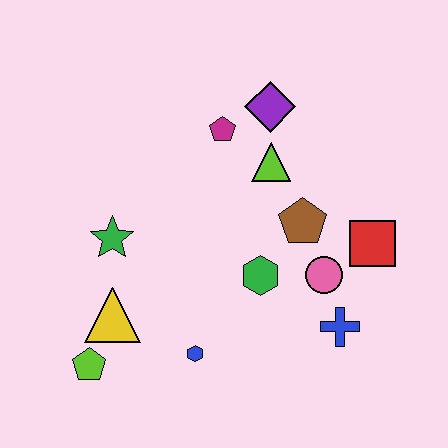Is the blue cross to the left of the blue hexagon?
No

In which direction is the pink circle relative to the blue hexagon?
The pink circle is to the right of the blue hexagon.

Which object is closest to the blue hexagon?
The yellow triangle is closest to the blue hexagon.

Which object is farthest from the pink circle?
The lime pentagon is farthest from the pink circle.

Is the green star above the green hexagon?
Yes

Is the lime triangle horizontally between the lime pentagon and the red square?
Yes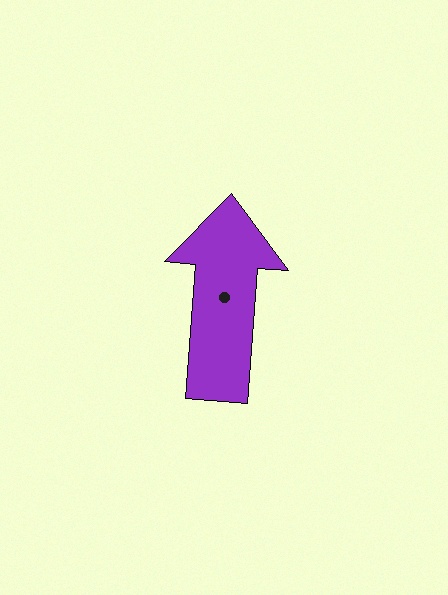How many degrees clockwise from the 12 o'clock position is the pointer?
Approximately 4 degrees.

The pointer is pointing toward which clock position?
Roughly 12 o'clock.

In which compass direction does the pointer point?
North.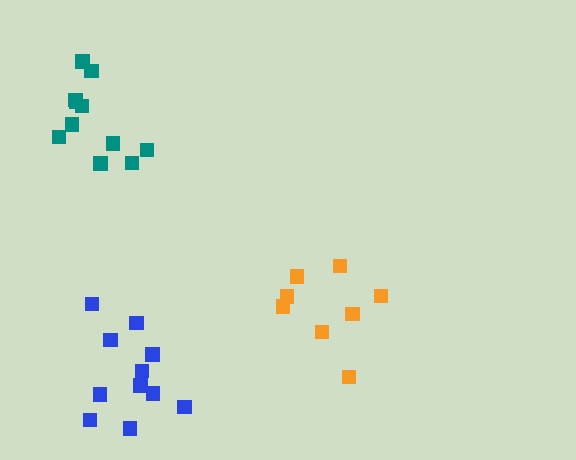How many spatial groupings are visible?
There are 3 spatial groupings.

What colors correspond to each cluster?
The clusters are colored: blue, orange, teal.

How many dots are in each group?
Group 1: 11 dots, Group 2: 8 dots, Group 3: 11 dots (30 total).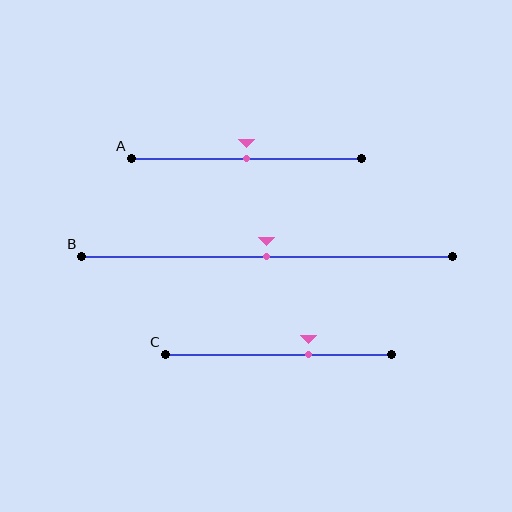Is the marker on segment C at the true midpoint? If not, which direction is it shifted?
No, the marker on segment C is shifted to the right by about 13% of the segment length.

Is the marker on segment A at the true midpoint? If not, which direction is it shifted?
Yes, the marker on segment A is at the true midpoint.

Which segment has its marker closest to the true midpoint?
Segment A has its marker closest to the true midpoint.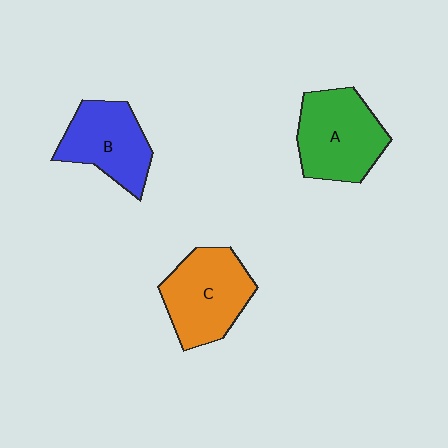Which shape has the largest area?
Shape A (green).